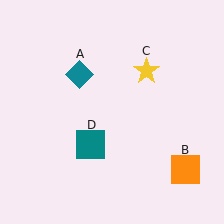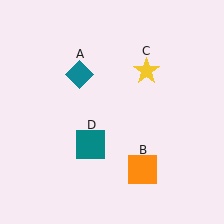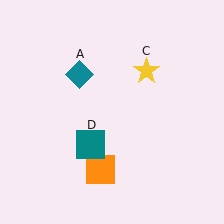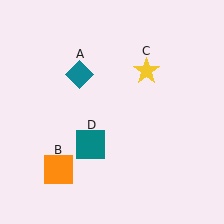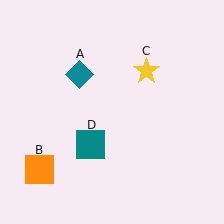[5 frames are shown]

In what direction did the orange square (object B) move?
The orange square (object B) moved left.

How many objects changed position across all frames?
1 object changed position: orange square (object B).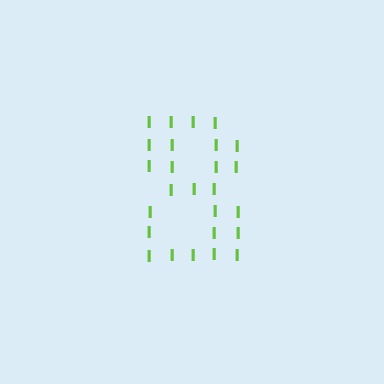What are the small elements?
The small elements are letter I's.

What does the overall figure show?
The overall figure shows the digit 8.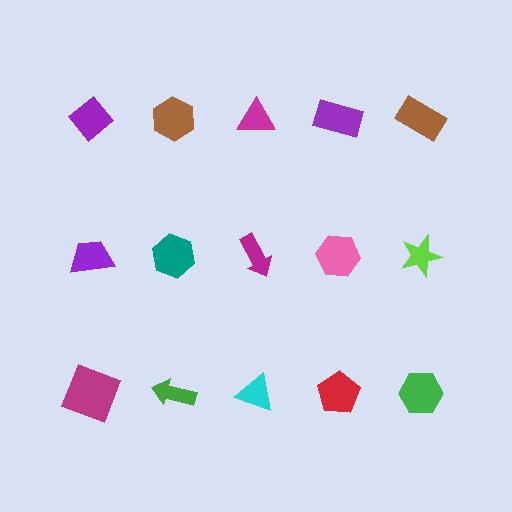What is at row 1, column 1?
A purple diamond.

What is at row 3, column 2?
A green arrow.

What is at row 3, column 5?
A green hexagon.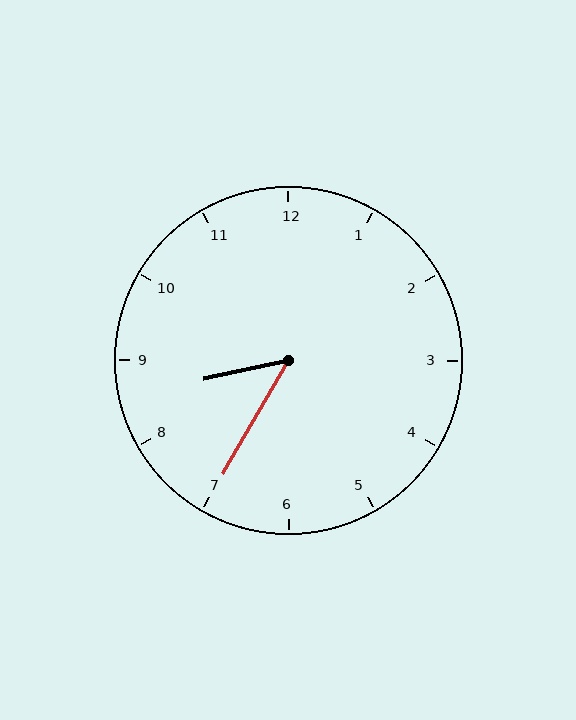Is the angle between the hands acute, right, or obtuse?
It is acute.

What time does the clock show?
8:35.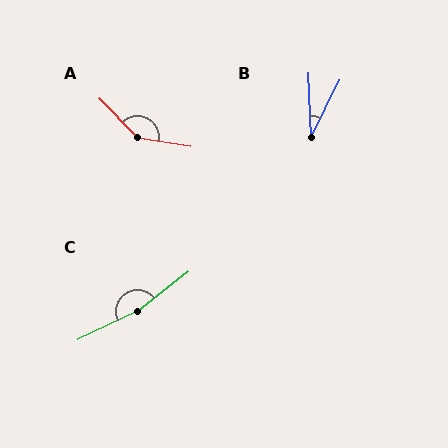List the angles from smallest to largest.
B (29°), A (144°), C (167°).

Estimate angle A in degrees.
Approximately 144 degrees.